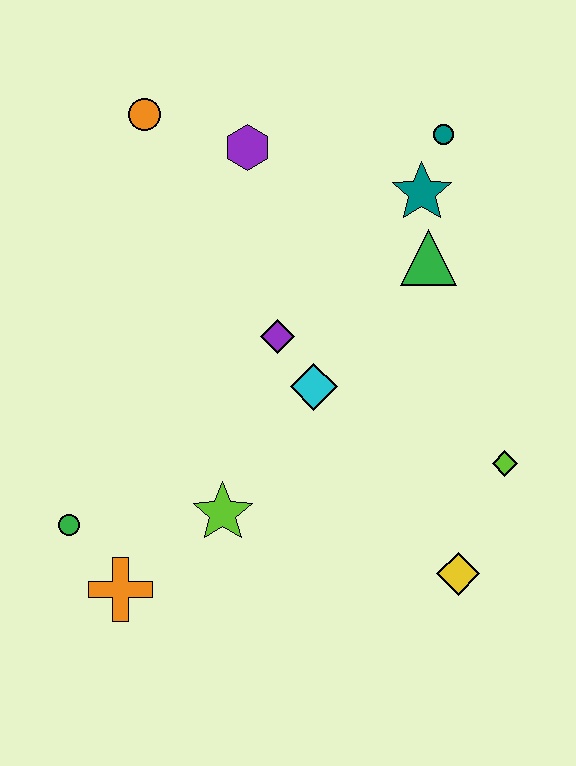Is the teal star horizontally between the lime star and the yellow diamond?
Yes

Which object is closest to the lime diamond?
The yellow diamond is closest to the lime diamond.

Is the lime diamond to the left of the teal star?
No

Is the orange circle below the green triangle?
No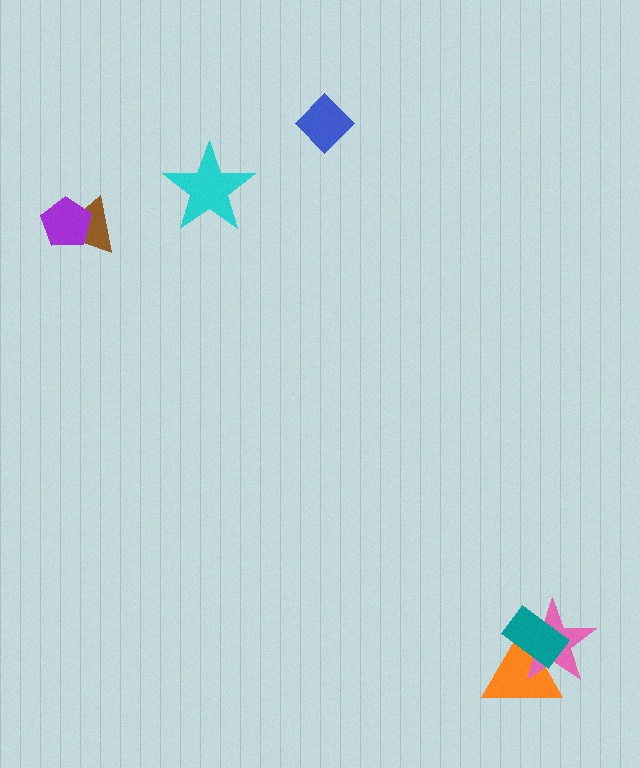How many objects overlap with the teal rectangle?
2 objects overlap with the teal rectangle.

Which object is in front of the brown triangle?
The purple pentagon is in front of the brown triangle.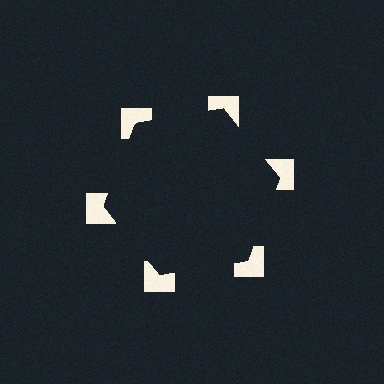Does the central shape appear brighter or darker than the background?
It typically appears slightly darker than the background, even though no actual brightness change is drawn.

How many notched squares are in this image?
There are 6 — one at each vertex of the illusory hexagon.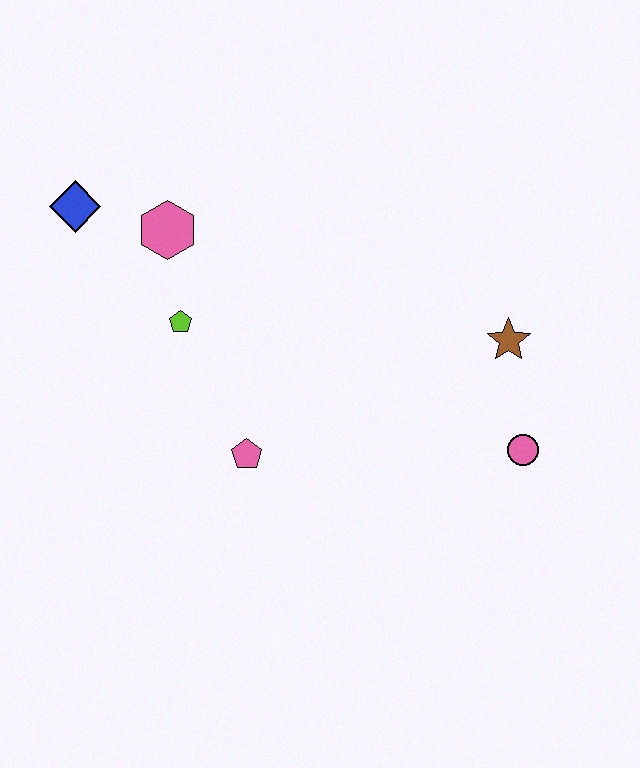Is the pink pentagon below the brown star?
Yes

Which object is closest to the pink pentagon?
The lime pentagon is closest to the pink pentagon.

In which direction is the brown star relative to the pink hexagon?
The brown star is to the right of the pink hexagon.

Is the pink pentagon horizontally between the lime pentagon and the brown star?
Yes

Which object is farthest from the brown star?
The blue diamond is farthest from the brown star.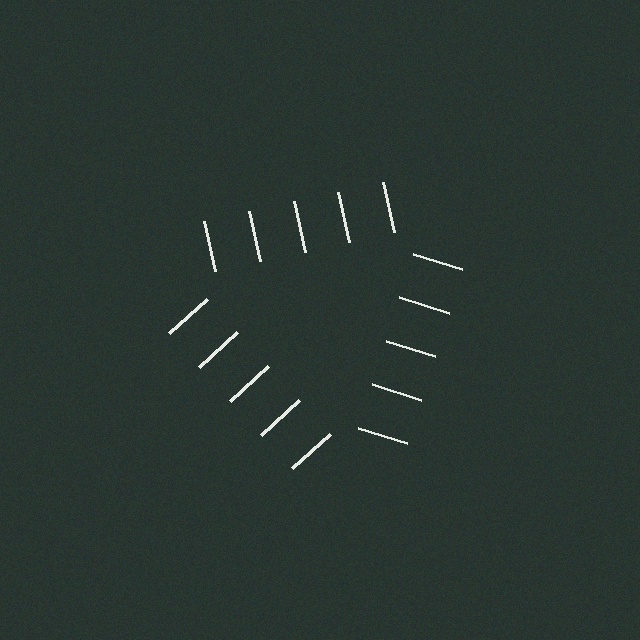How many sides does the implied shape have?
3 sides — the line-ends trace a triangle.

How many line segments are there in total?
15 — 5 along each of the 3 edges.